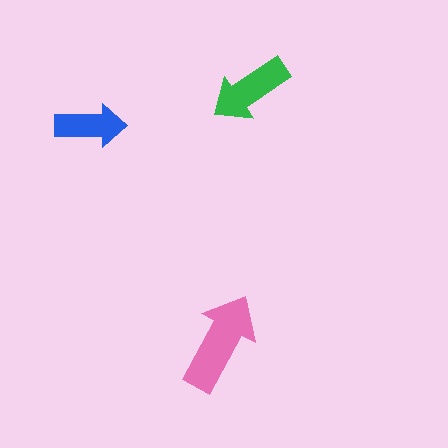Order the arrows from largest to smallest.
the pink one, the green one, the blue one.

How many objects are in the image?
There are 3 objects in the image.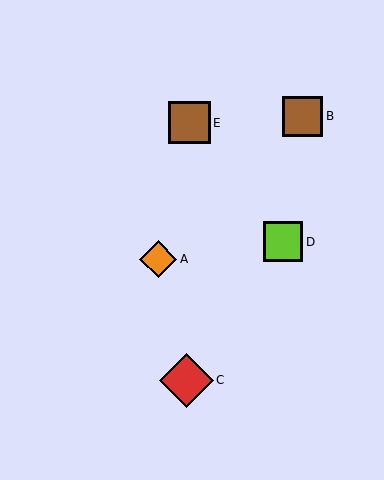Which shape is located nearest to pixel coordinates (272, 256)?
The lime square (labeled D) at (283, 242) is nearest to that location.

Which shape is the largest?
The red diamond (labeled C) is the largest.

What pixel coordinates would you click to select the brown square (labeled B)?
Click at (303, 116) to select the brown square B.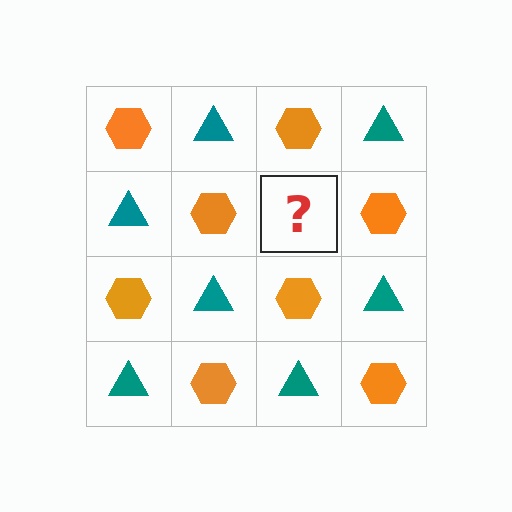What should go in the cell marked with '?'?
The missing cell should contain a teal triangle.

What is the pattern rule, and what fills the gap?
The rule is that it alternates orange hexagon and teal triangle in a checkerboard pattern. The gap should be filled with a teal triangle.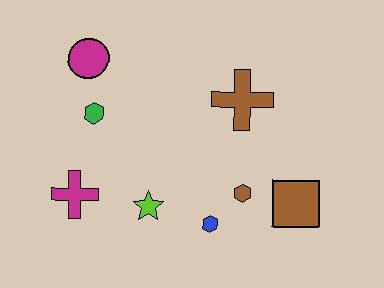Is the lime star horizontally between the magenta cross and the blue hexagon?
Yes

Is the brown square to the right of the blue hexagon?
Yes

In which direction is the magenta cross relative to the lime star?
The magenta cross is to the left of the lime star.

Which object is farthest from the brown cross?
The magenta cross is farthest from the brown cross.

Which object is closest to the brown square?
The brown hexagon is closest to the brown square.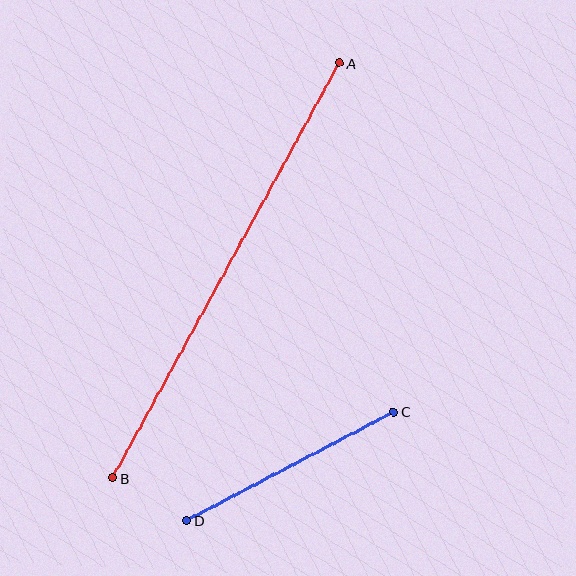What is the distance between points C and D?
The distance is approximately 234 pixels.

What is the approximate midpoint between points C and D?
The midpoint is at approximately (290, 466) pixels.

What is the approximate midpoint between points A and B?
The midpoint is at approximately (226, 270) pixels.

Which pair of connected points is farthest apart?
Points A and B are farthest apart.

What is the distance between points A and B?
The distance is approximately 473 pixels.